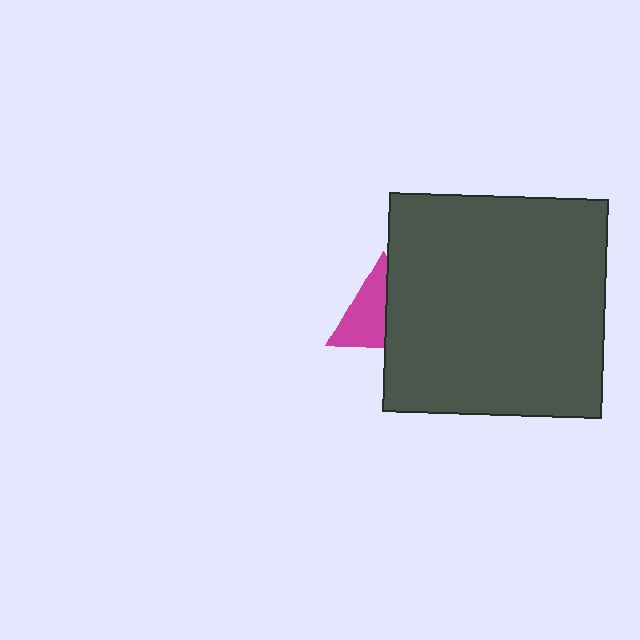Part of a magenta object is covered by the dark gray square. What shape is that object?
It is a triangle.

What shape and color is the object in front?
The object in front is a dark gray square.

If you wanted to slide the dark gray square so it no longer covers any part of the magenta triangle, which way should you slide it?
Slide it right — that is the most direct way to separate the two shapes.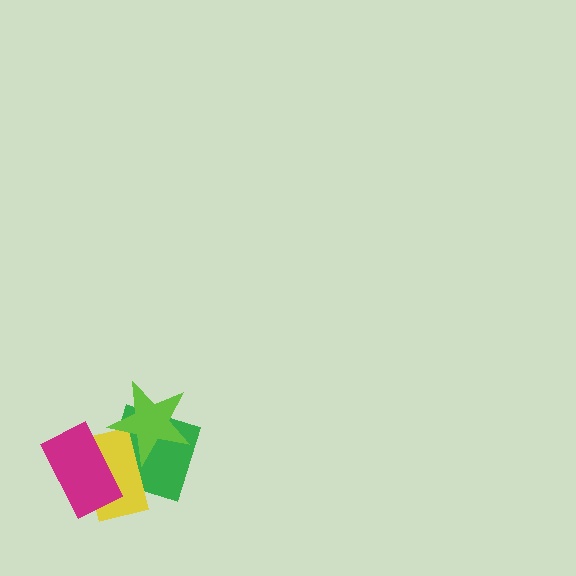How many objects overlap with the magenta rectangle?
2 objects overlap with the magenta rectangle.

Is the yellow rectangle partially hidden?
Yes, it is partially covered by another shape.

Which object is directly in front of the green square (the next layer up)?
The yellow rectangle is directly in front of the green square.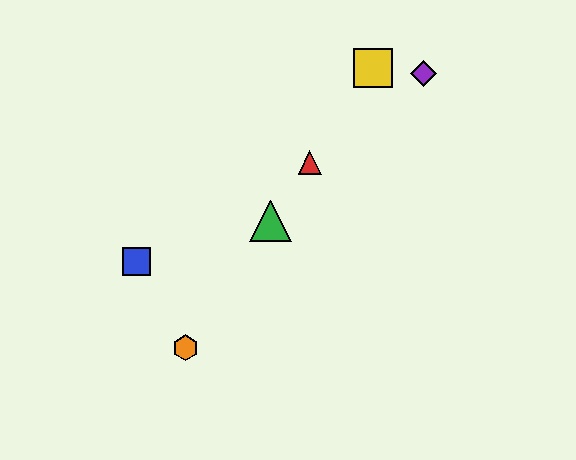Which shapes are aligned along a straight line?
The red triangle, the green triangle, the yellow square, the orange hexagon are aligned along a straight line.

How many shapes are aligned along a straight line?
4 shapes (the red triangle, the green triangle, the yellow square, the orange hexagon) are aligned along a straight line.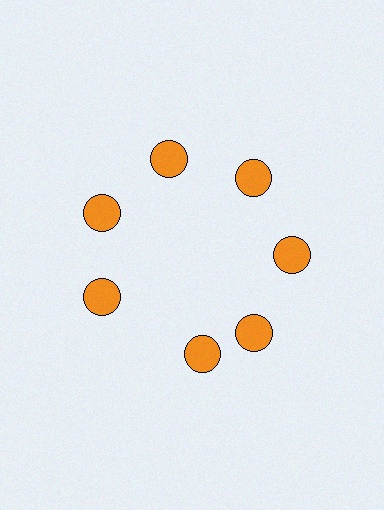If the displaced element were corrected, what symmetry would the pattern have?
It would have 7-fold rotational symmetry — the pattern would map onto itself every 51 degrees.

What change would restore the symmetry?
The symmetry would be restored by rotating it back into even spacing with its neighbors so that all 7 circles sit at equal angles and equal distance from the center.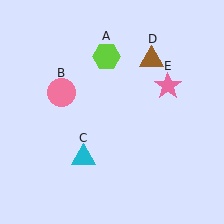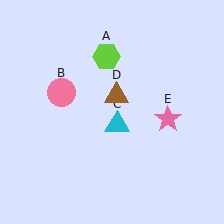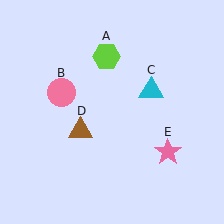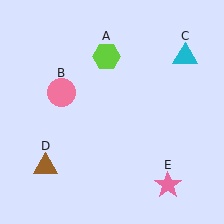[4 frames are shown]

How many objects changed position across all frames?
3 objects changed position: cyan triangle (object C), brown triangle (object D), pink star (object E).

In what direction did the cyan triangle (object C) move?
The cyan triangle (object C) moved up and to the right.